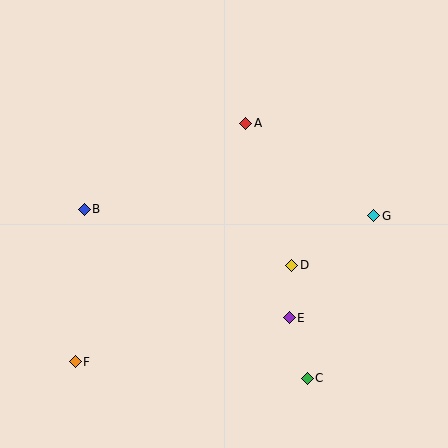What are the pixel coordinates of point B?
Point B is at (84, 209).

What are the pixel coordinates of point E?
Point E is at (289, 318).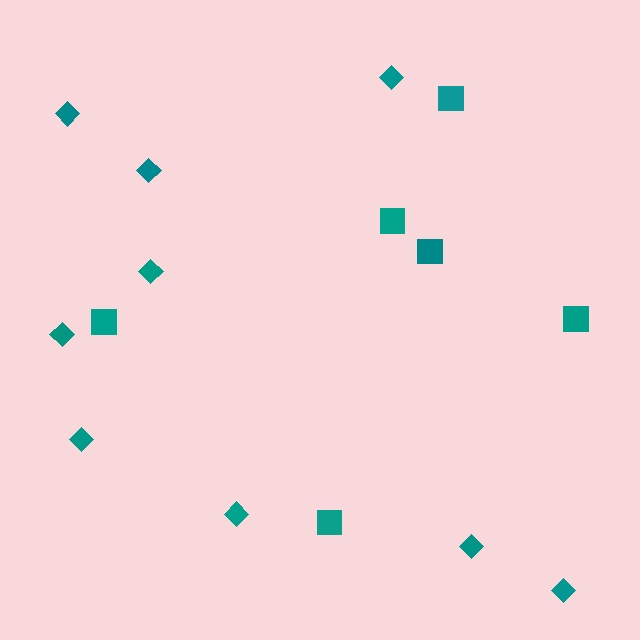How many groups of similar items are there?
There are 2 groups: one group of squares (6) and one group of diamonds (9).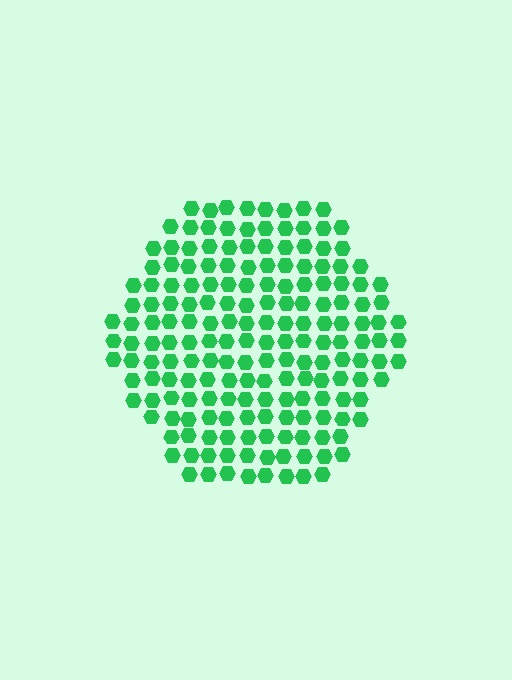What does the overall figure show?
The overall figure shows a hexagon.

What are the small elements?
The small elements are hexagons.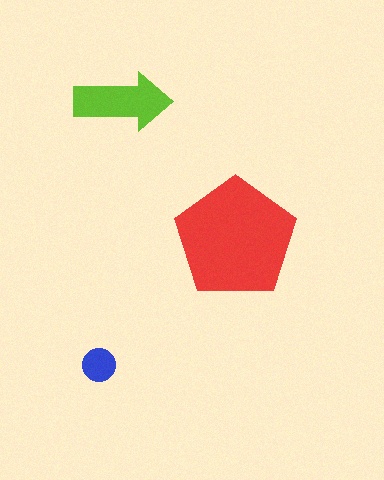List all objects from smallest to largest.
The blue circle, the lime arrow, the red pentagon.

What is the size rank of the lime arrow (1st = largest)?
2nd.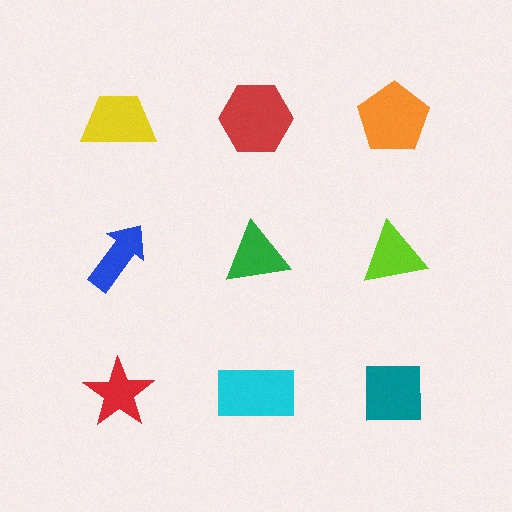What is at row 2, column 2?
A green triangle.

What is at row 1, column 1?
A yellow trapezoid.